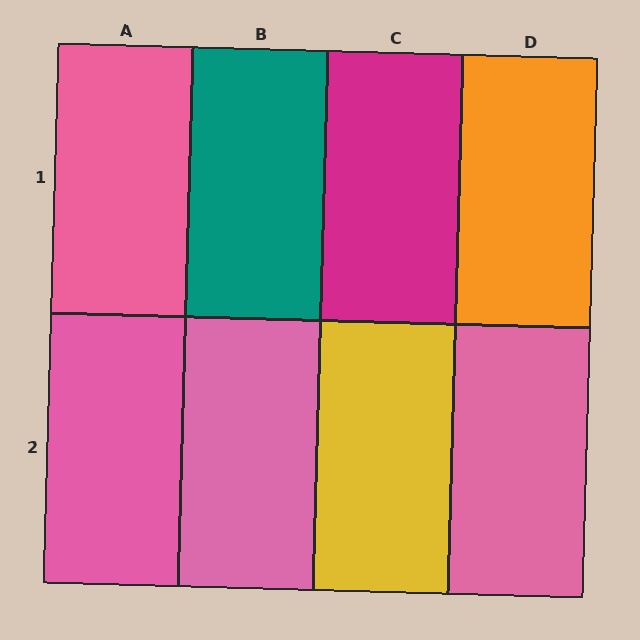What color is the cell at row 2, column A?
Pink.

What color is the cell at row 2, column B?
Pink.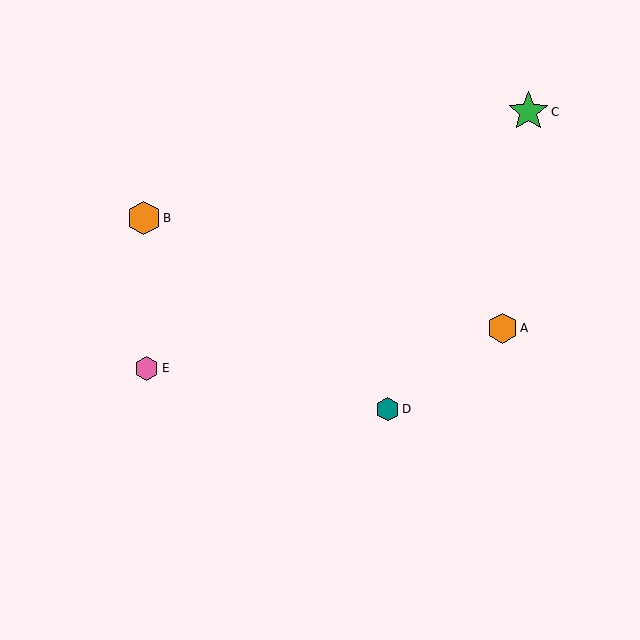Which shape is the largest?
The green star (labeled C) is the largest.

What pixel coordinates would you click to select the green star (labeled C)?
Click at (528, 112) to select the green star C.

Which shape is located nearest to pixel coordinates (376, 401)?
The teal hexagon (labeled D) at (387, 409) is nearest to that location.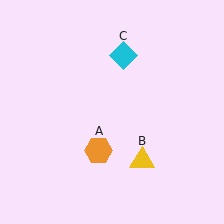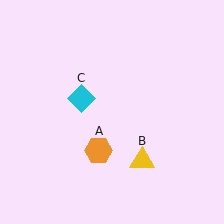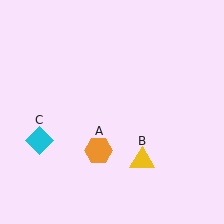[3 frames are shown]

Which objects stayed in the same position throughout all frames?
Orange hexagon (object A) and yellow triangle (object B) remained stationary.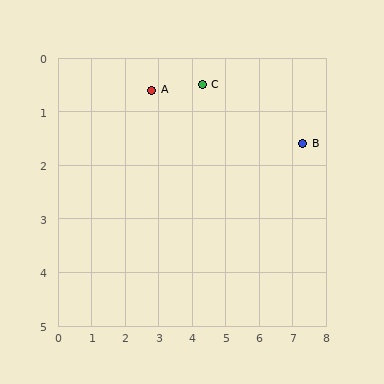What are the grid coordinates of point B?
Point B is at approximately (7.3, 1.6).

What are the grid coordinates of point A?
Point A is at approximately (2.8, 0.6).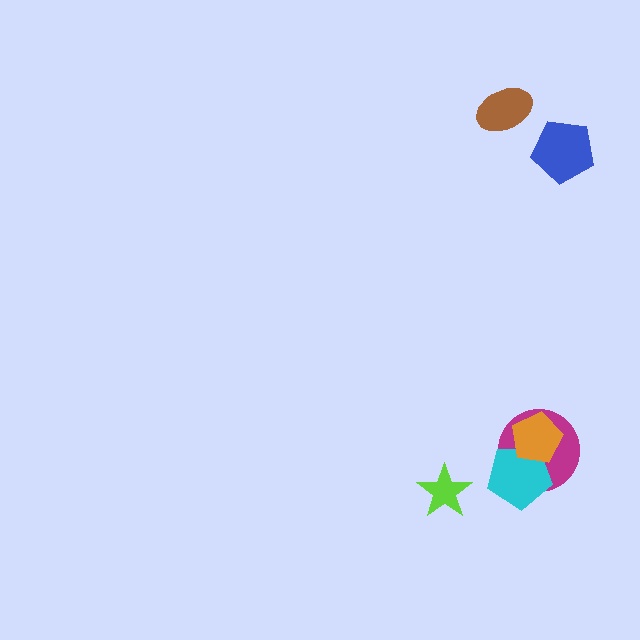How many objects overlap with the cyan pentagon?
2 objects overlap with the cyan pentagon.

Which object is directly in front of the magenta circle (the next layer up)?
The cyan pentagon is directly in front of the magenta circle.